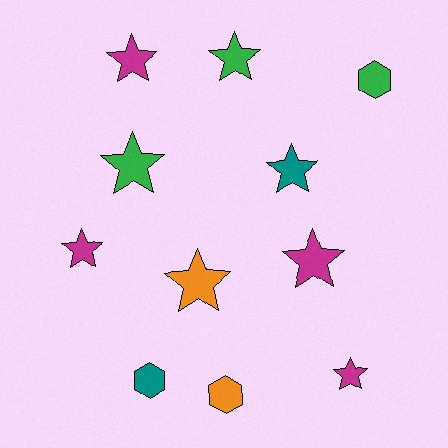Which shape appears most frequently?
Star, with 8 objects.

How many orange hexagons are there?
There is 1 orange hexagon.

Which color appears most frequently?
Magenta, with 4 objects.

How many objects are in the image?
There are 11 objects.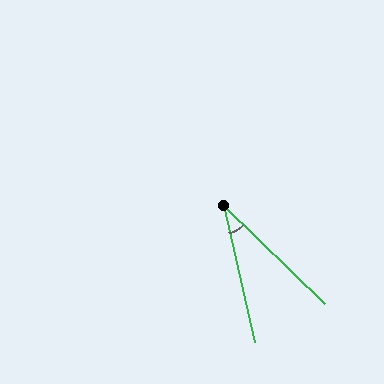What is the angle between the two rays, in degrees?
Approximately 33 degrees.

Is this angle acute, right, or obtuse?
It is acute.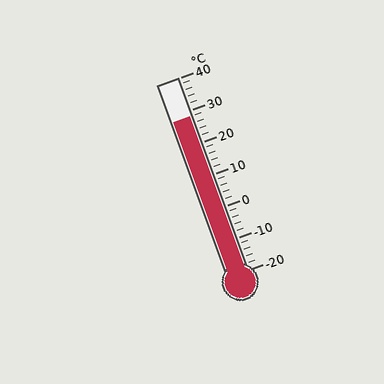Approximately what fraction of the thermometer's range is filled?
The thermometer is filled to approximately 80% of its range.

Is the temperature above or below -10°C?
The temperature is above -10°C.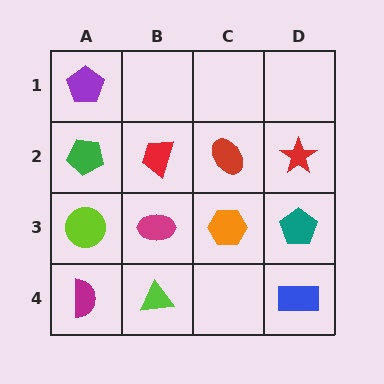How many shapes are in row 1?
1 shape.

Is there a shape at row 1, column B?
No, that cell is empty.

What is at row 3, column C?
An orange hexagon.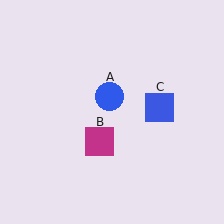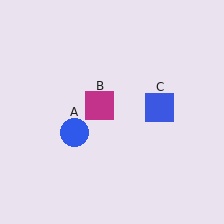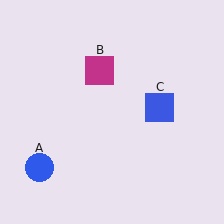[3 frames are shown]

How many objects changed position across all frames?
2 objects changed position: blue circle (object A), magenta square (object B).